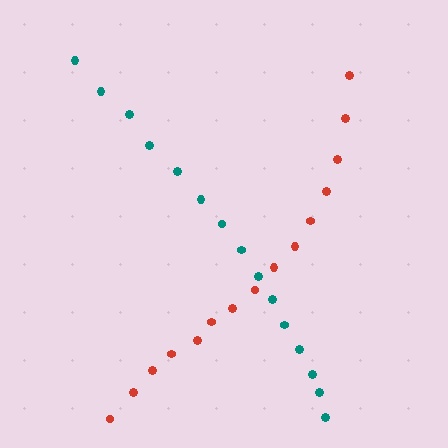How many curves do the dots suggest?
There are 2 distinct paths.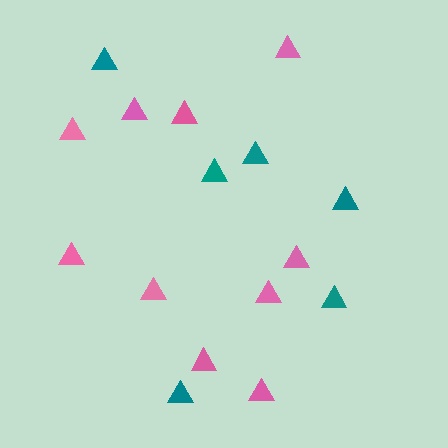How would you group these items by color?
There are 2 groups: one group of teal triangles (6) and one group of pink triangles (10).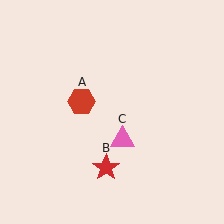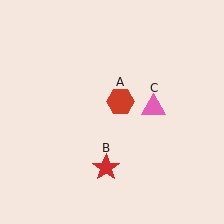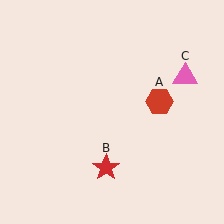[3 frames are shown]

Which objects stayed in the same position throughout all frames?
Red star (object B) remained stationary.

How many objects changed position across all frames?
2 objects changed position: red hexagon (object A), pink triangle (object C).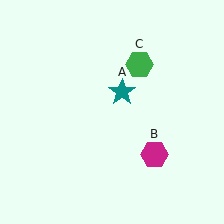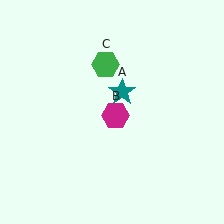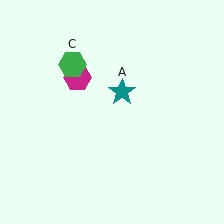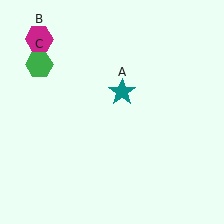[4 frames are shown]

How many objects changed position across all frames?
2 objects changed position: magenta hexagon (object B), green hexagon (object C).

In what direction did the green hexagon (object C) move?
The green hexagon (object C) moved left.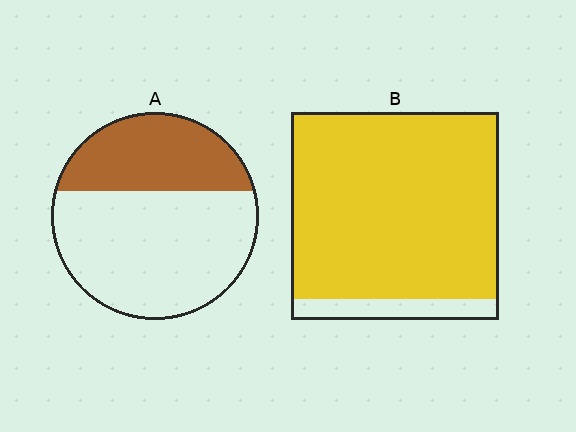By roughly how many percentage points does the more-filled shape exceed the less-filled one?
By roughly 55 percentage points (B over A).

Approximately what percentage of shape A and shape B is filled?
A is approximately 35% and B is approximately 90%.